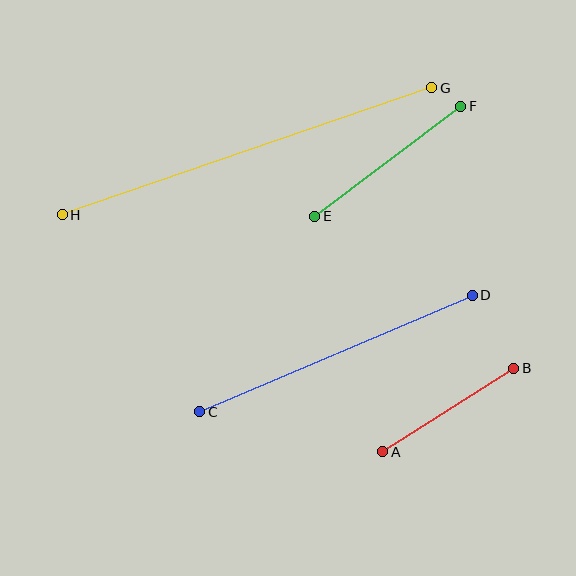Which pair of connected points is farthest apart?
Points G and H are farthest apart.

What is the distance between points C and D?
The distance is approximately 296 pixels.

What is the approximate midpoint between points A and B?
The midpoint is at approximately (448, 410) pixels.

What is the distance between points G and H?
The distance is approximately 391 pixels.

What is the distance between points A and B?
The distance is approximately 155 pixels.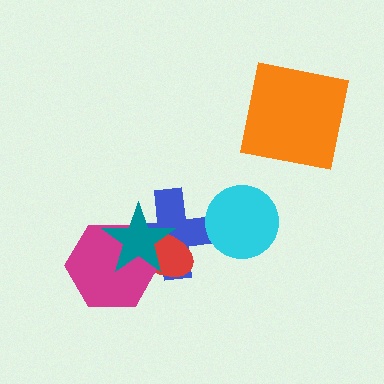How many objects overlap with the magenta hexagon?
3 objects overlap with the magenta hexagon.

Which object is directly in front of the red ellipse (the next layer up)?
The magenta hexagon is directly in front of the red ellipse.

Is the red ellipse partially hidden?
Yes, it is partially covered by another shape.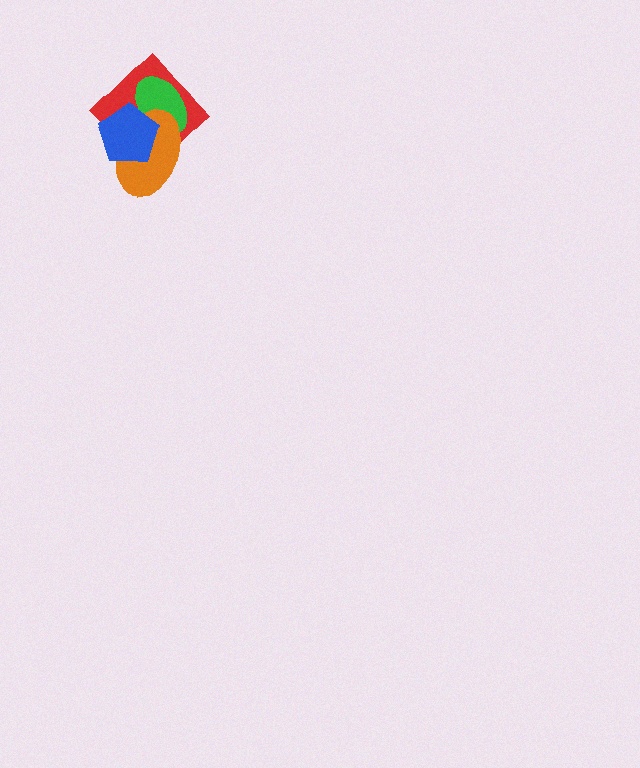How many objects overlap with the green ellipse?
3 objects overlap with the green ellipse.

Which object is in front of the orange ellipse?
The blue pentagon is in front of the orange ellipse.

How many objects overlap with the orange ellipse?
3 objects overlap with the orange ellipse.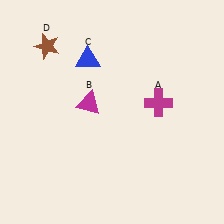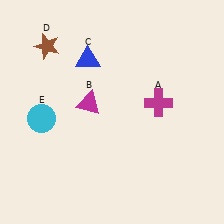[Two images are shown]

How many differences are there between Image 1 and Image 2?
There is 1 difference between the two images.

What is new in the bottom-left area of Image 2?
A cyan circle (E) was added in the bottom-left area of Image 2.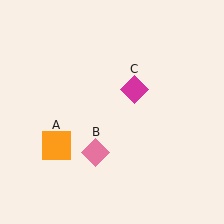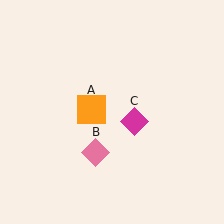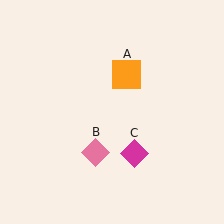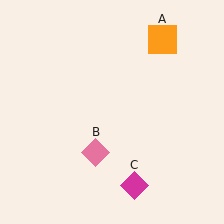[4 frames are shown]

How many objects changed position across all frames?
2 objects changed position: orange square (object A), magenta diamond (object C).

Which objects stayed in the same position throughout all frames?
Pink diamond (object B) remained stationary.